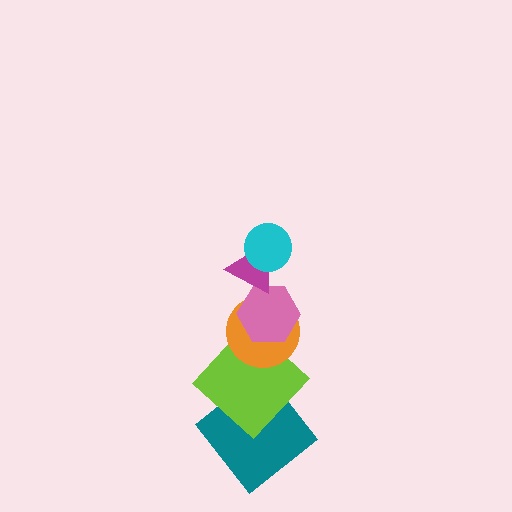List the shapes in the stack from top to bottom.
From top to bottom: the cyan circle, the magenta triangle, the pink hexagon, the orange circle, the lime diamond, the teal diamond.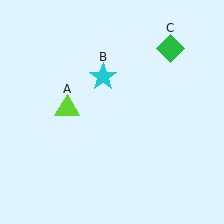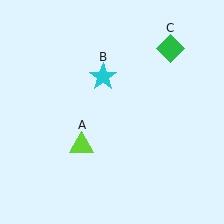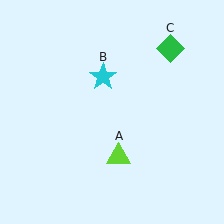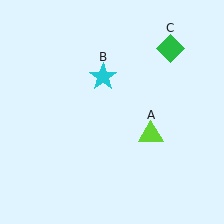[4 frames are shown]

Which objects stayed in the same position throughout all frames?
Cyan star (object B) and green diamond (object C) remained stationary.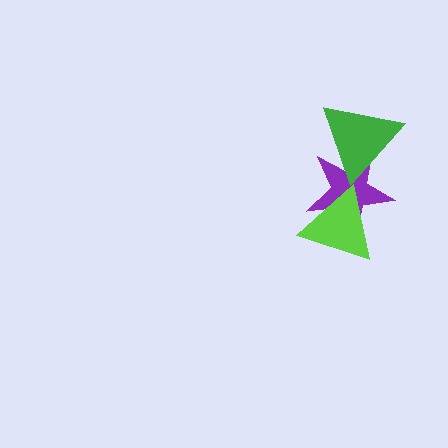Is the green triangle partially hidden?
No, no other shape covers it.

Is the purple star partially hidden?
Yes, it is partially covered by another shape.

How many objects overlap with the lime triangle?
1 object overlaps with the lime triangle.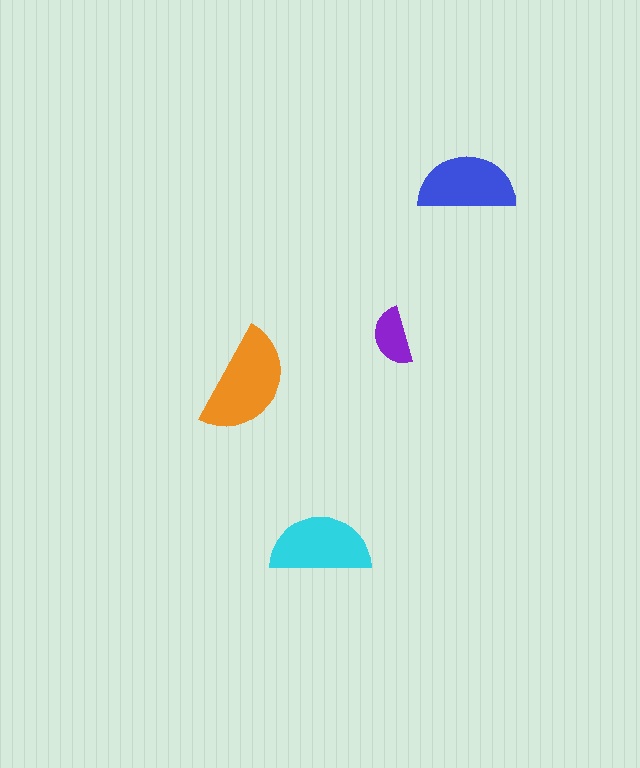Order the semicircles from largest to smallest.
the orange one, the cyan one, the blue one, the purple one.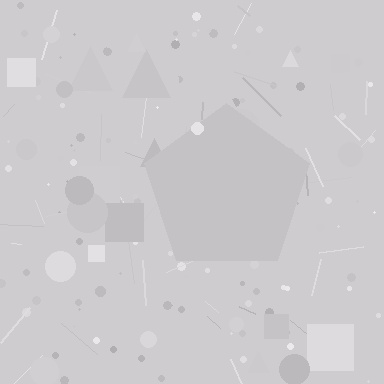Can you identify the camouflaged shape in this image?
The camouflaged shape is a pentagon.